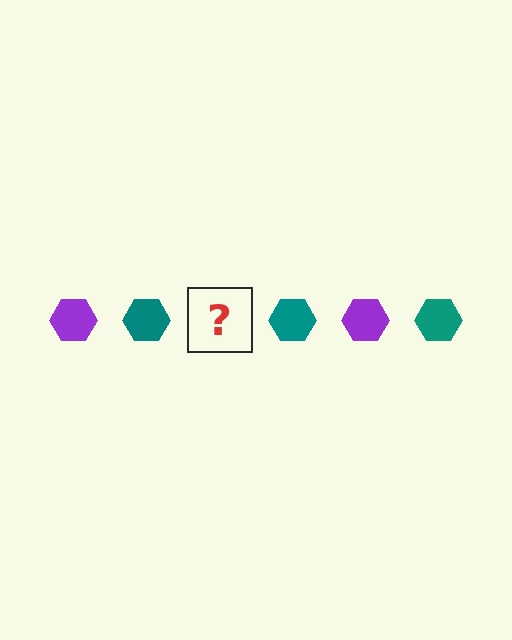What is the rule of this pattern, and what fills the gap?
The rule is that the pattern cycles through purple, teal hexagons. The gap should be filled with a purple hexagon.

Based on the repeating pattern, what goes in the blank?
The blank should be a purple hexagon.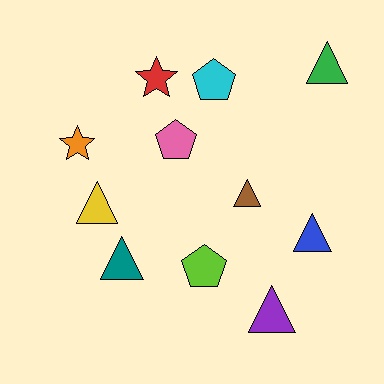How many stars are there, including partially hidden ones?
There are 2 stars.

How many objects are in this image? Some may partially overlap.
There are 11 objects.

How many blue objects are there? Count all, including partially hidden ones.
There is 1 blue object.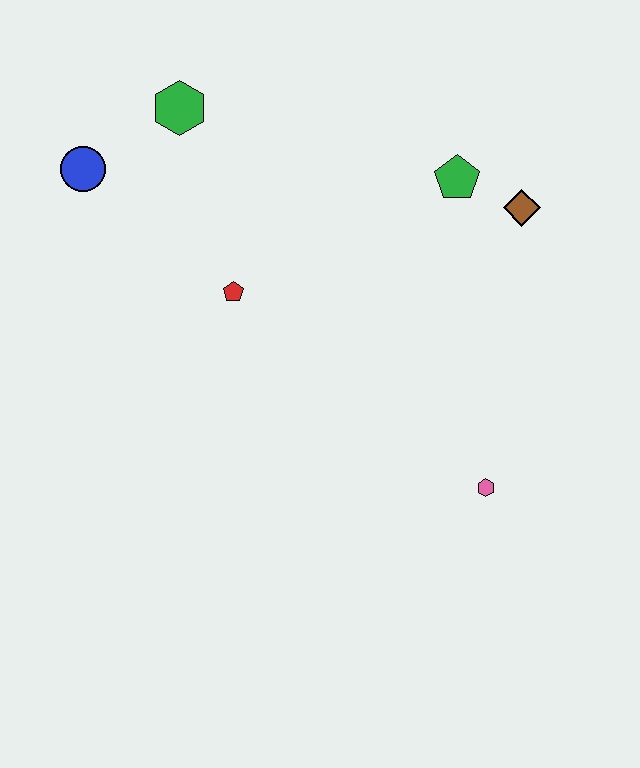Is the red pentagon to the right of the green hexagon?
Yes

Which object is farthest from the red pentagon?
The pink hexagon is farthest from the red pentagon.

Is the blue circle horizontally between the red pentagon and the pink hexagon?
No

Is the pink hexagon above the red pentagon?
No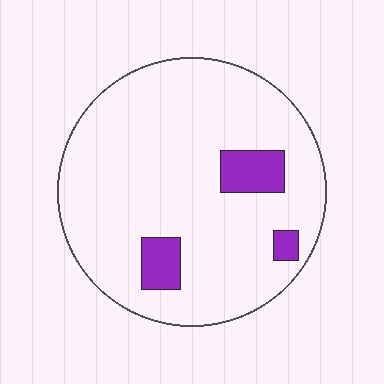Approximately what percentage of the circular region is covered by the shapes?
Approximately 10%.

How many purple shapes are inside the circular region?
3.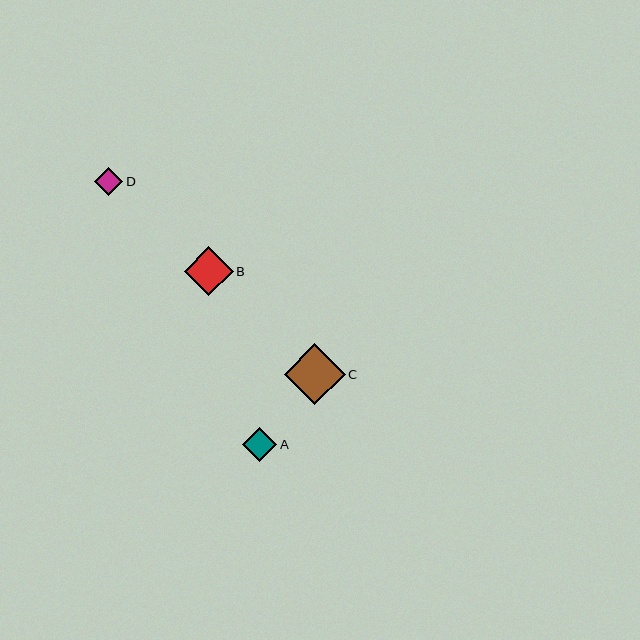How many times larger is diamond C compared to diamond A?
Diamond C is approximately 1.8 times the size of diamond A.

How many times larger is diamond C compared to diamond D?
Diamond C is approximately 2.1 times the size of diamond D.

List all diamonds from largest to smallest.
From largest to smallest: C, B, A, D.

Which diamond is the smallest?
Diamond D is the smallest with a size of approximately 29 pixels.